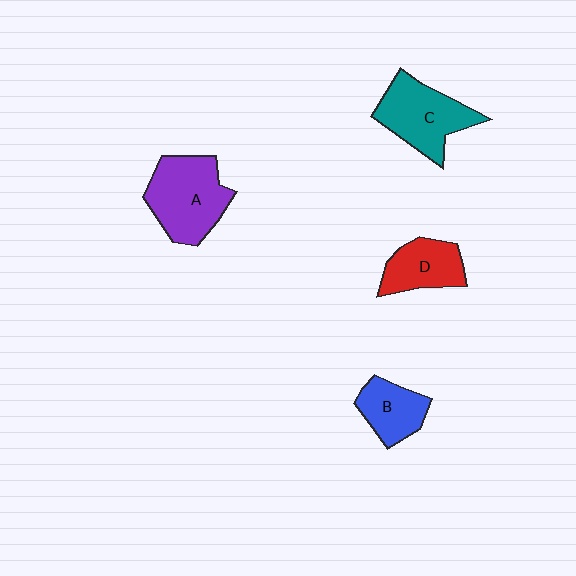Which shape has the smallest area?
Shape B (blue).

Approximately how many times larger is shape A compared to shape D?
Approximately 1.5 times.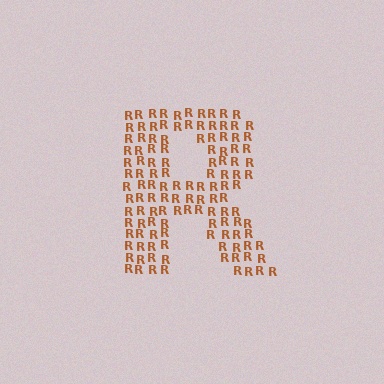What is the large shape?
The large shape is the letter R.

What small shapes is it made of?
It is made of small letter R's.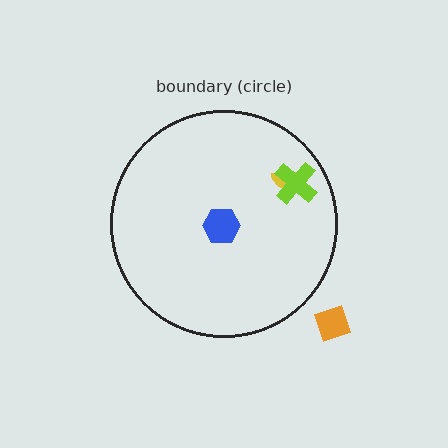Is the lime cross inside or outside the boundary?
Inside.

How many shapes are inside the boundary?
3 inside, 1 outside.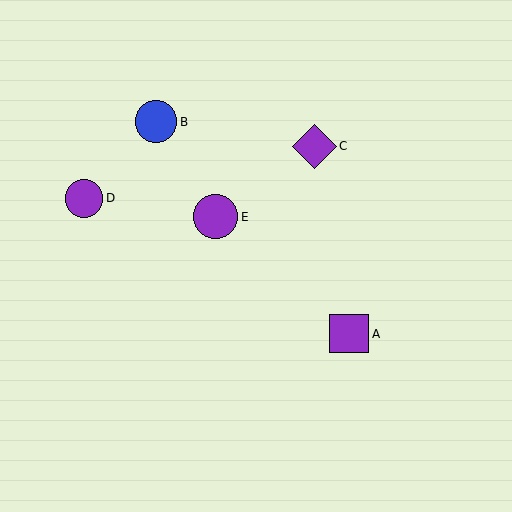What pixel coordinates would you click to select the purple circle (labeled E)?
Click at (215, 217) to select the purple circle E.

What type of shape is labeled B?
Shape B is a blue circle.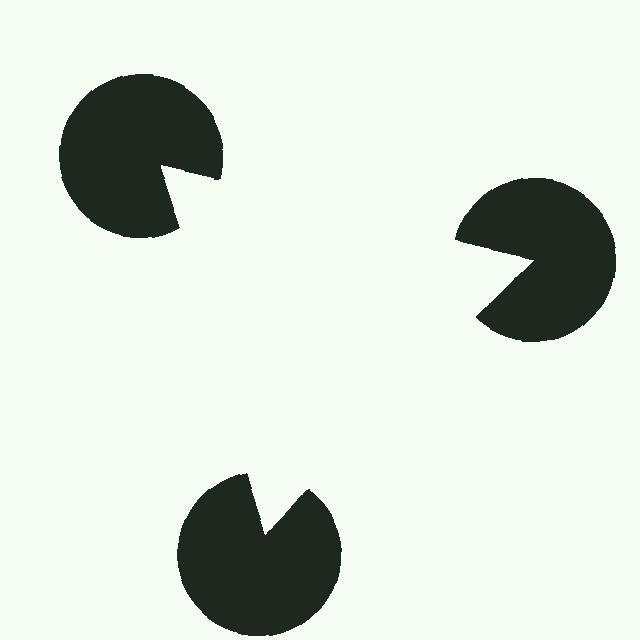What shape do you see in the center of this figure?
An illusory triangle — its edges are inferred from the aligned wedge cuts in the pac-man discs, not physically drawn.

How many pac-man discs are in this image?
There are 3 — one at each vertex of the illusory triangle.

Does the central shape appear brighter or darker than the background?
It typically appears slightly brighter than the background, even though no actual brightness change is drawn.